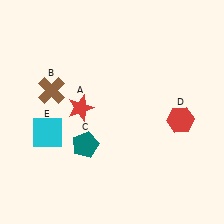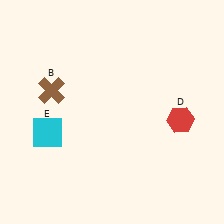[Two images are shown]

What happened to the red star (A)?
The red star (A) was removed in Image 2. It was in the top-left area of Image 1.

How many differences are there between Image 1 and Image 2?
There are 2 differences between the two images.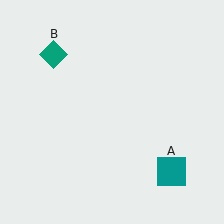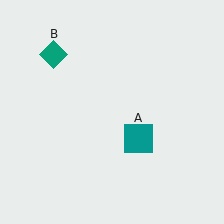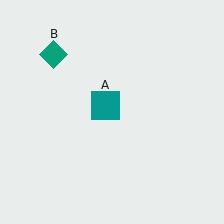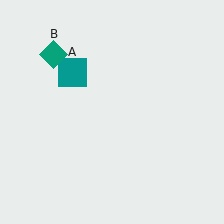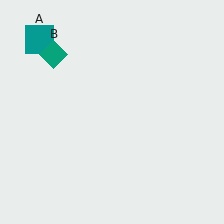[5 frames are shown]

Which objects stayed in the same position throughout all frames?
Teal diamond (object B) remained stationary.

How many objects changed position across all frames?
1 object changed position: teal square (object A).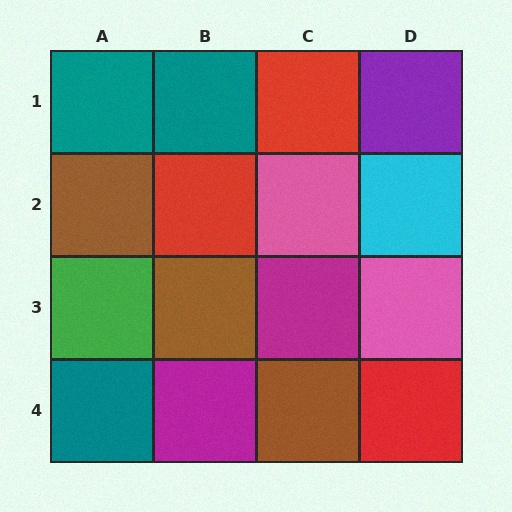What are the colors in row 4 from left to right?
Teal, magenta, brown, red.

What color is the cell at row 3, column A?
Green.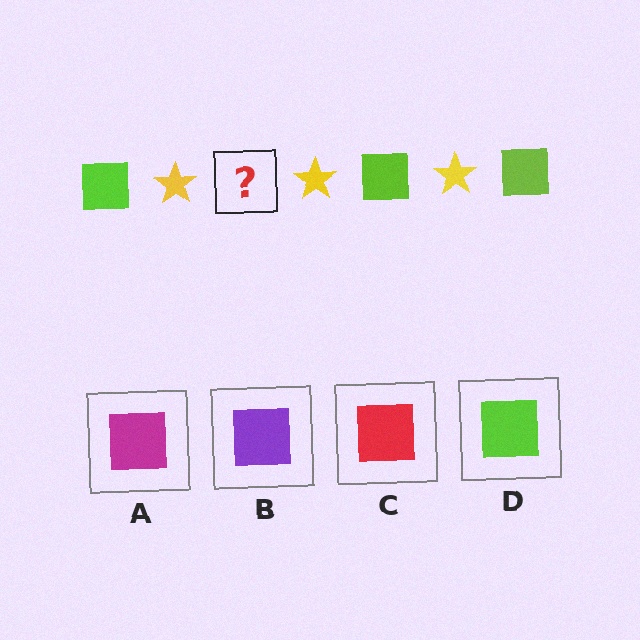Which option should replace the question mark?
Option D.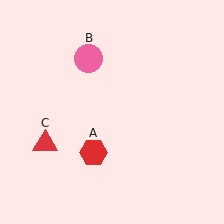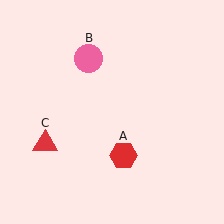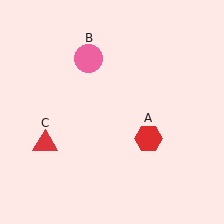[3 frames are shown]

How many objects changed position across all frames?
1 object changed position: red hexagon (object A).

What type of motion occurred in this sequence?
The red hexagon (object A) rotated counterclockwise around the center of the scene.